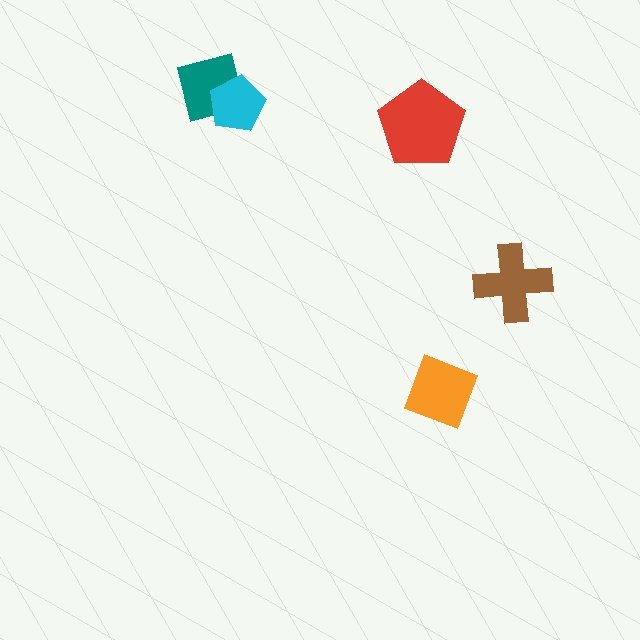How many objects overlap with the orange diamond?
0 objects overlap with the orange diamond.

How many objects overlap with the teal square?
1 object overlaps with the teal square.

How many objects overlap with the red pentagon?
0 objects overlap with the red pentagon.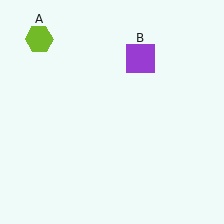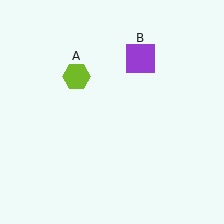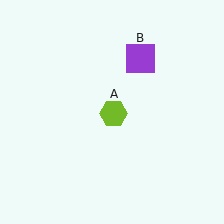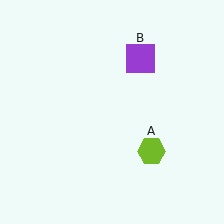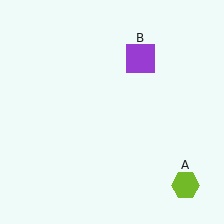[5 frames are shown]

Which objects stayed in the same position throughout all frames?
Purple square (object B) remained stationary.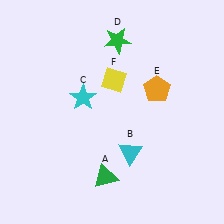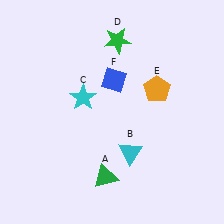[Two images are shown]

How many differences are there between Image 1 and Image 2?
There is 1 difference between the two images.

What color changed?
The diamond (F) changed from yellow in Image 1 to blue in Image 2.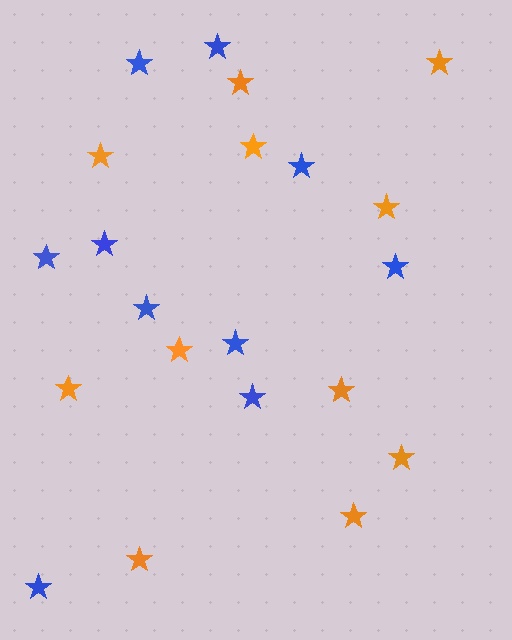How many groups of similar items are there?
There are 2 groups: one group of orange stars (11) and one group of blue stars (10).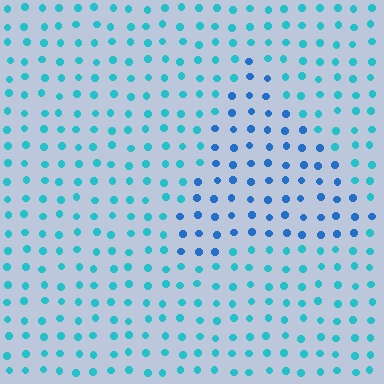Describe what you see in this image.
The image is filled with small cyan elements in a uniform arrangement. A triangle-shaped region is visible where the elements are tinted to a slightly different hue, forming a subtle color boundary.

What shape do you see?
I see a triangle.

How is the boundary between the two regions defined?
The boundary is defined purely by a slight shift in hue (about 30 degrees). Spacing, size, and orientation are identical on both sides.